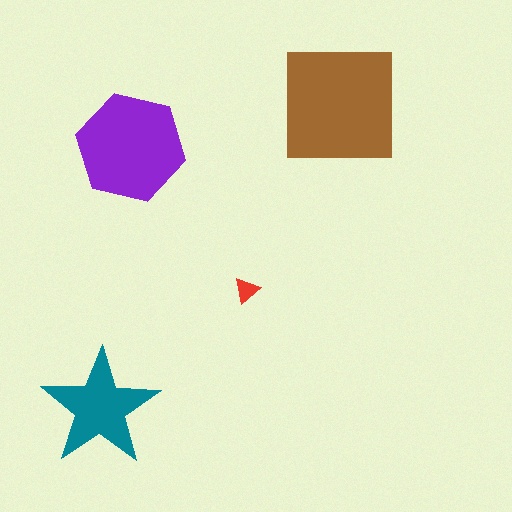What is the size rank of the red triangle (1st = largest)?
4th.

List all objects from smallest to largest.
The red triangle, the teal star, the purple hexagon, the brown square.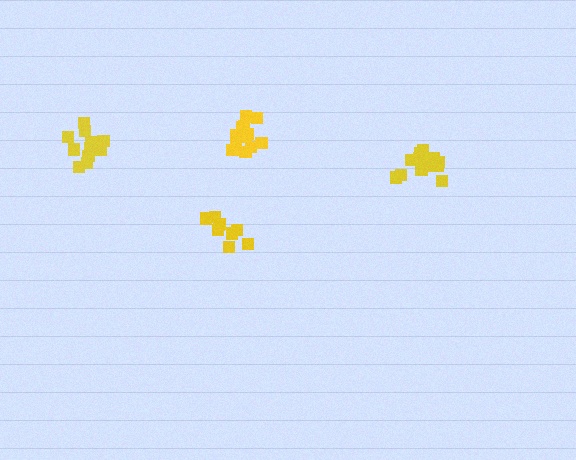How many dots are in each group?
Group 1: 9 dots, Group 2: 15 dots, Group 3: 11 dots, Group 4: 14 dots (49 total).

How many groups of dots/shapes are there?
There are 4 groups.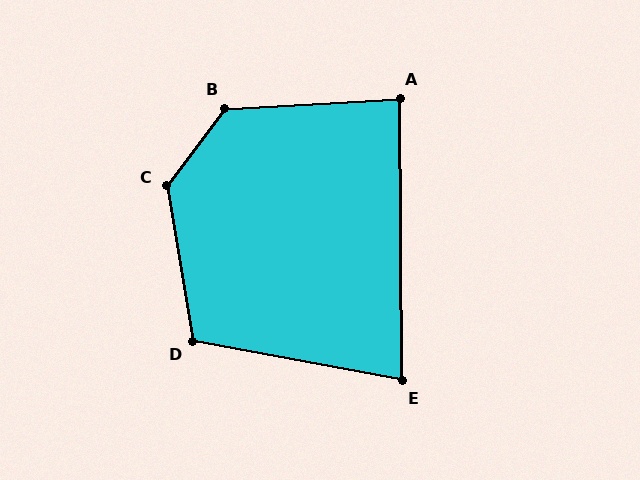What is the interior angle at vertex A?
Approximately 87 degrees (approximately right).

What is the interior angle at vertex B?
Approximately 130 degrees (obtuse).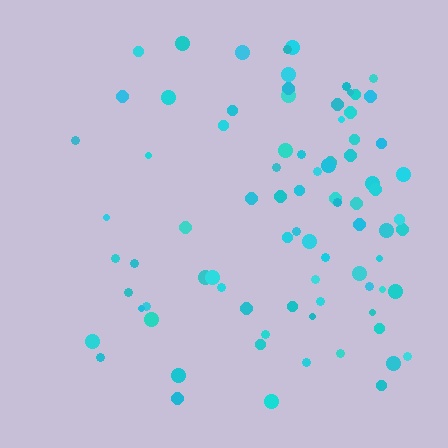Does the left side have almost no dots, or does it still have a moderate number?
Still a moderate number, just noticeably fewer than the right.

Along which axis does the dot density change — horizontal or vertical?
Horizontal.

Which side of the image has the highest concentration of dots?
The right.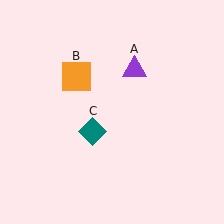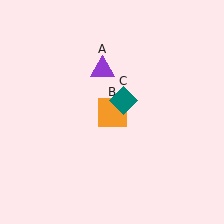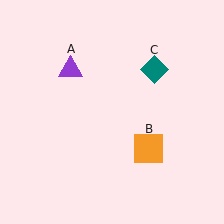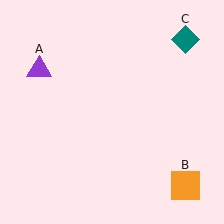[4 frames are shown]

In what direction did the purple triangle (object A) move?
The purple triangle (object A) moved left.